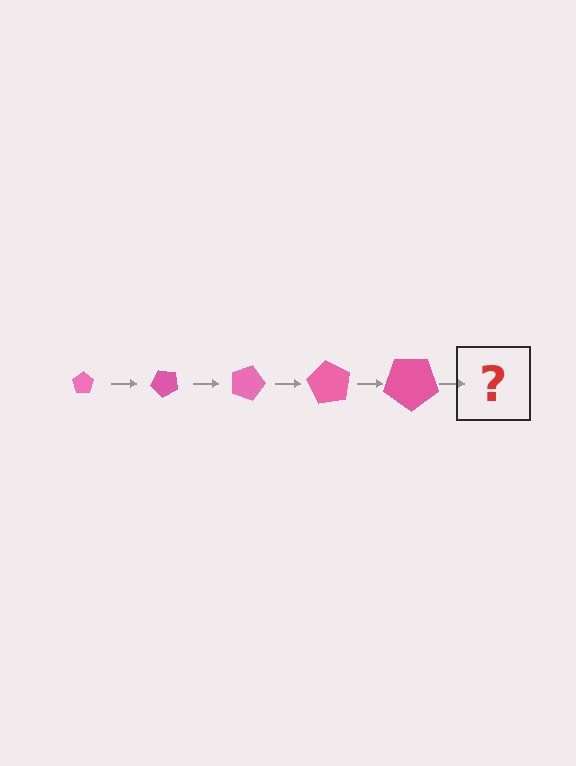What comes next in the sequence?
The next element should be a pentagon, larger than the previous one and rotated 225 degrees from the start.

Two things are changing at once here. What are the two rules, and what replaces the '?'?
The two rules are that the pentagon grows larger each step and it rotates 45 degrees each step. The '?' should be a pentagon, larger than the previous one and rotated 225 degrees from the start.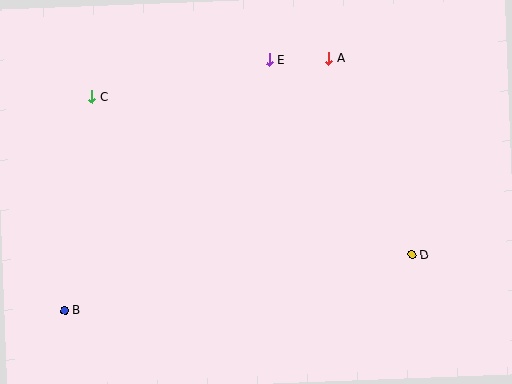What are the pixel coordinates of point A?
Point A is at (329, 58).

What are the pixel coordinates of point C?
Point C is at (92, 97).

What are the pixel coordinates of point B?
Point B is at (65, 311).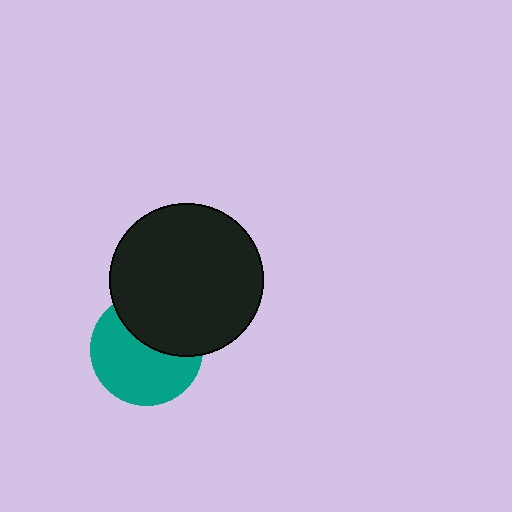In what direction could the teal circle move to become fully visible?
The teal circle could move down. That would shift it out from behind the black circle entirely.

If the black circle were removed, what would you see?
You would see the complete teal circle.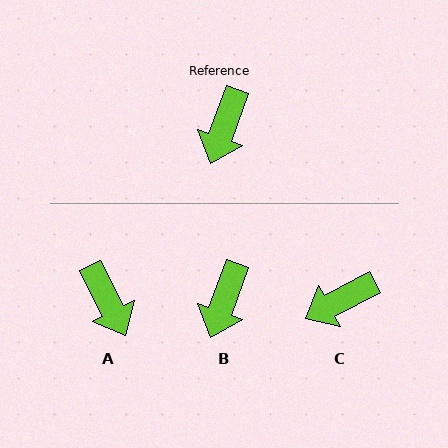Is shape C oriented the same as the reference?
No, it is off by about 43 degrees.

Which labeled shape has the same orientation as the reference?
B.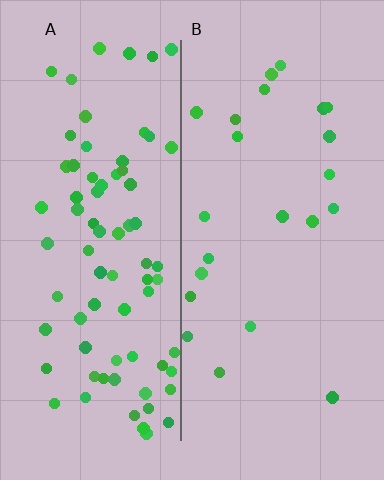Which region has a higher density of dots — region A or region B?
A (the left).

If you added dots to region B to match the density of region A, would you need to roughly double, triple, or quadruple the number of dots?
Approximately triple.